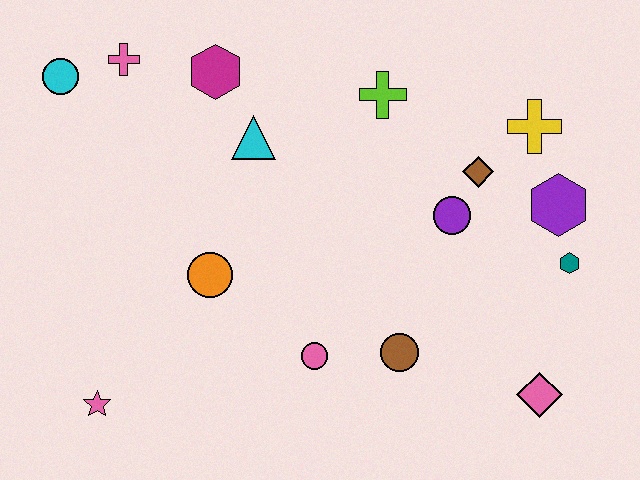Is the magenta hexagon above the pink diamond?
Yes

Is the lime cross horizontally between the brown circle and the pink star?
Yes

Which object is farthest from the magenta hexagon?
The pink diamond is farthest from the magenta hexagon.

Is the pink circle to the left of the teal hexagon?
Yes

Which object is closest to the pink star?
The orange circle is closest to the pink star.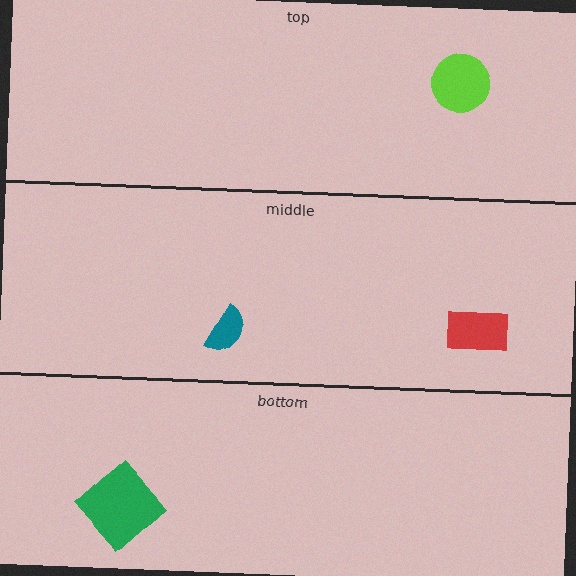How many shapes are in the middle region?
2.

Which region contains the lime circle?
The top region.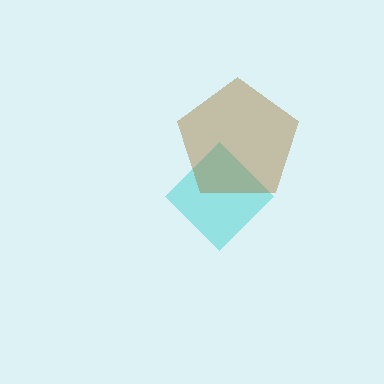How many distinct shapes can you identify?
There are 2 distinct shapes: a cyan diamond, a brown pentagon.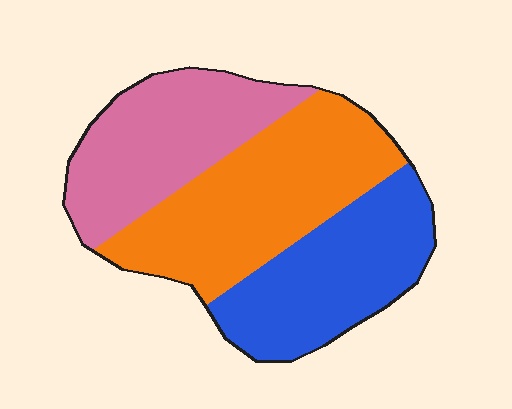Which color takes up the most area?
Orange, at roughly 40%.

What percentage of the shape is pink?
Pink covers 30% of the shape.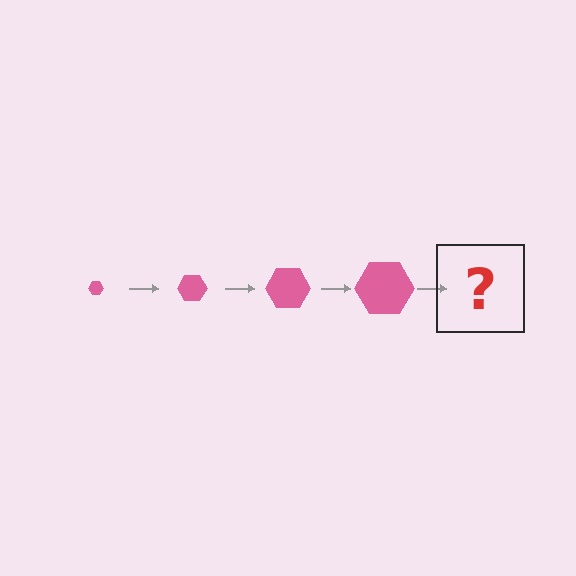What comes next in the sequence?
The next element should be a pink hexagon, larger than the previous one.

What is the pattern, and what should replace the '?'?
The pattern is that the hexagon gets progressively larger each step. The '?' should be a pink hexagon, larger than the previous one.